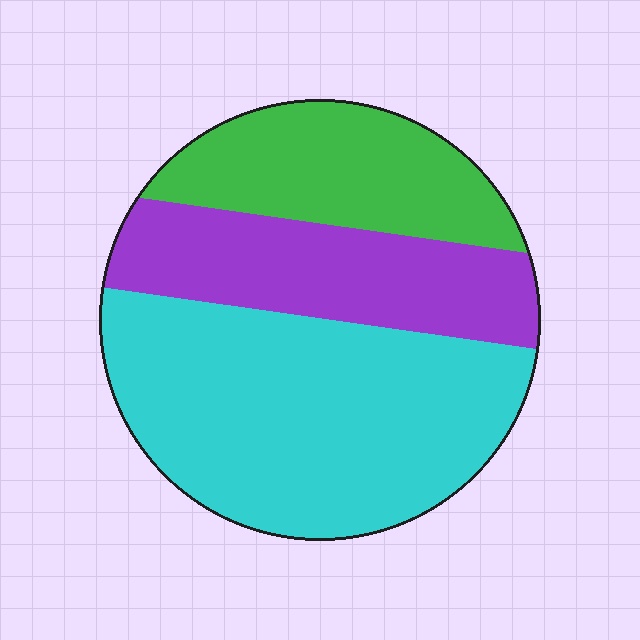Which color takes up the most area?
Cyan, at roughly 50%.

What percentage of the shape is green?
Green takes up between a sixth and a third of the shape.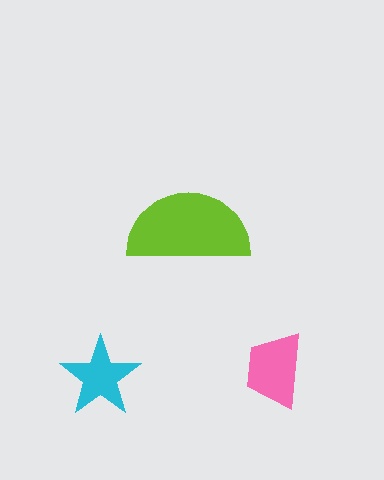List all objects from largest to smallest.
The lime semicircle, the pink trapezoid, the cyan star.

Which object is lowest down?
The cyan star is bottommost.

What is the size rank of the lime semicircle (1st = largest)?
1st.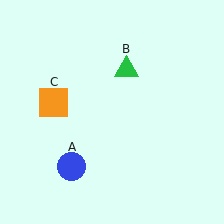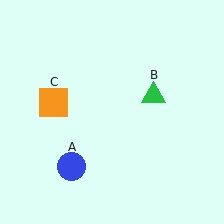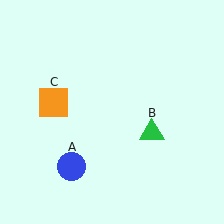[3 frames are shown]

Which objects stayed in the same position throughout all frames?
Blue circle (object A) and orange square (object C) remained stationary.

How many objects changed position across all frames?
1 object changed position: green triangle (object B).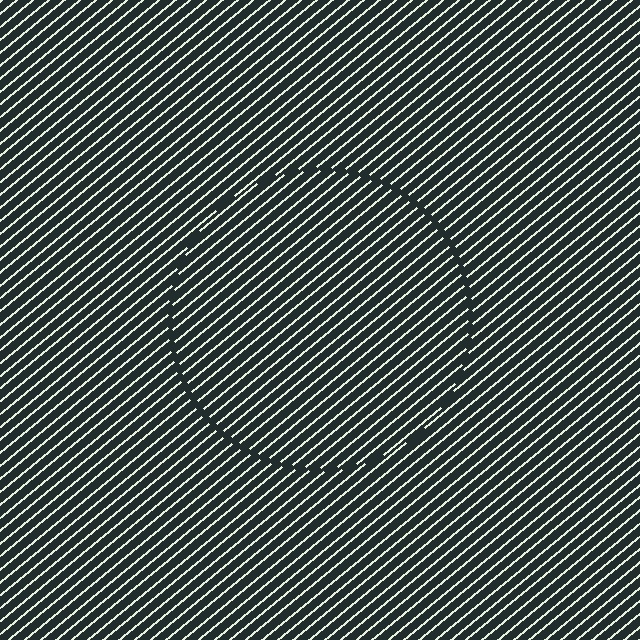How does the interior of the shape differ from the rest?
The interior of the shape contains the same grating, shifted by half a period — the contour is defined by the phase discontinuity where line-ends from the inner and outer gratings abut.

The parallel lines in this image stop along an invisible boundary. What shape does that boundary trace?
An illusory circle. The interior of the shape contains the same grating, shifted by half a period — the contour is defined by the phase discontinuity where line-ends from the inner and outer gratings abut.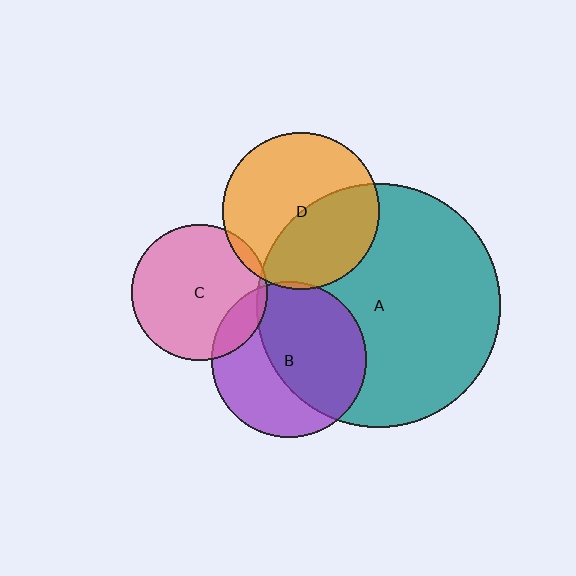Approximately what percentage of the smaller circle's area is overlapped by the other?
Approximately 5%.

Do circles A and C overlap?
Yes.